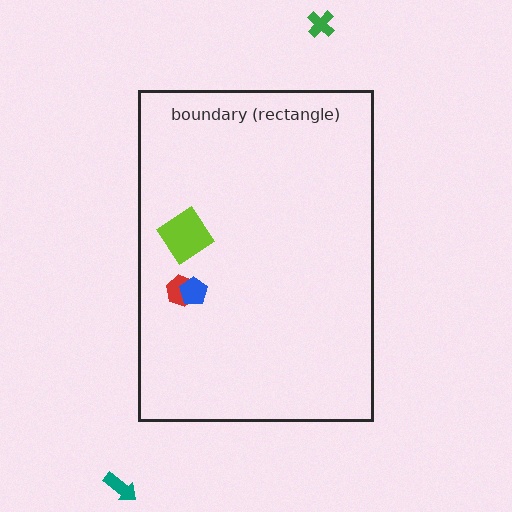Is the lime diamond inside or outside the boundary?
Inside.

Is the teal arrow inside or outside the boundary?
Outside.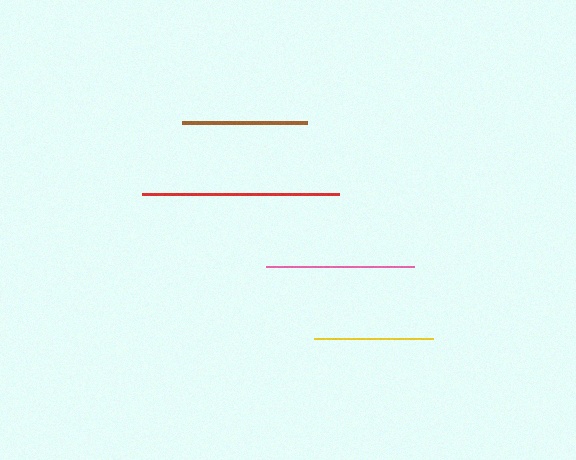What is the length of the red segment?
The red segment is approximately 197 pixels long.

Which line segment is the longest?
The red line is the longest at approximately 197 pixels.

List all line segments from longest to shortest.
From longest to shortest: red, pink, brown, yellow.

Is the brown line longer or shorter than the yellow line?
The brown line is longer than the yellow line.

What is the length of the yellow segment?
The yellow segment is approximately 119 pixels long.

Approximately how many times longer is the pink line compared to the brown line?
The pink line is approximately 1.2 times the length of the brown line.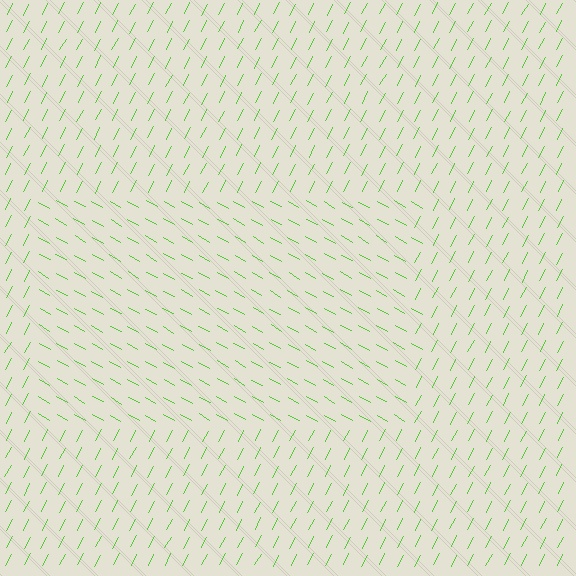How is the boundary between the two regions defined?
The boundary is defined purely by a change in line orientation (approximately 88 degrees difference). All lines are the same color and thickness.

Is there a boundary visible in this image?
Yes, there is a texture boundary formed by a change in line orientation.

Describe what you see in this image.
The image is filled with small lime line segments. A rectangle region in the image has lines oriented differently from the surrounding lines, creating a visible texture boundary.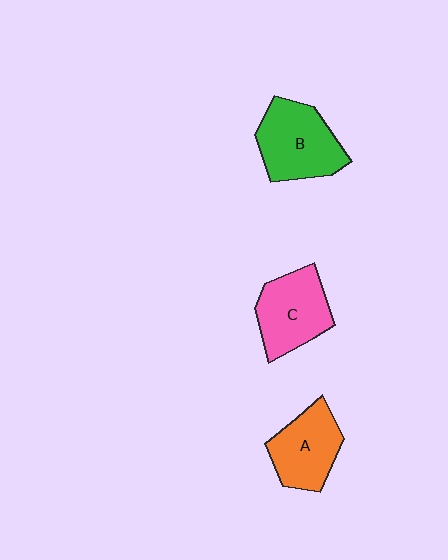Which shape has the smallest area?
Shape A (orange).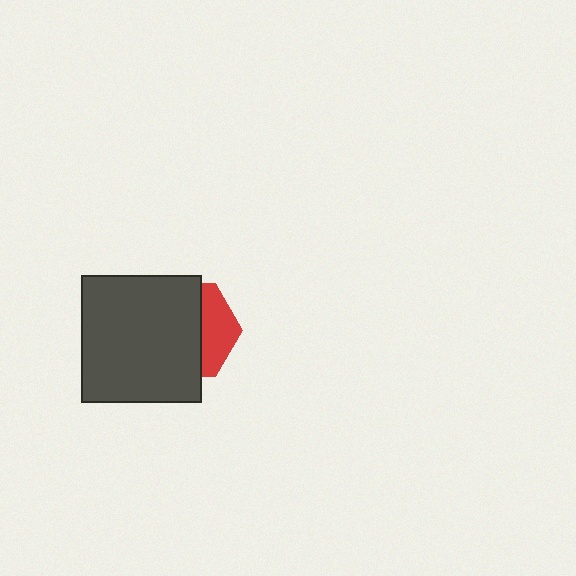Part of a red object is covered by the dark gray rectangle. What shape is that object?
It is a hexagon.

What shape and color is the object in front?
The object in front is a dark gray rectangle.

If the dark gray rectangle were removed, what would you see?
You would see the complete red hexagon.